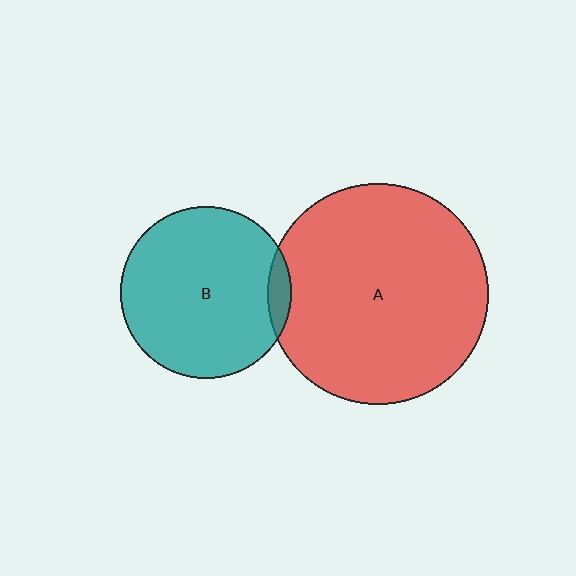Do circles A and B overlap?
Yes.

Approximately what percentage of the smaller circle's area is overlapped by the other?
Approximately 5%.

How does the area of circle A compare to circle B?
Approximately 1.7 times.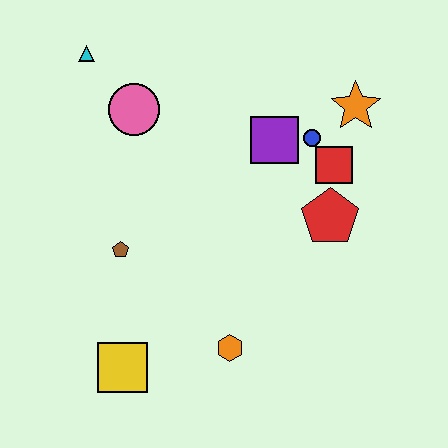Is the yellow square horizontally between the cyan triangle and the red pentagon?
Yes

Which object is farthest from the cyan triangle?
The orange hexagon is farthest from the cyan triangle.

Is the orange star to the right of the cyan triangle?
Yes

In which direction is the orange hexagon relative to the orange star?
The orange hexagon is below the orange star.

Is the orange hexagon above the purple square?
No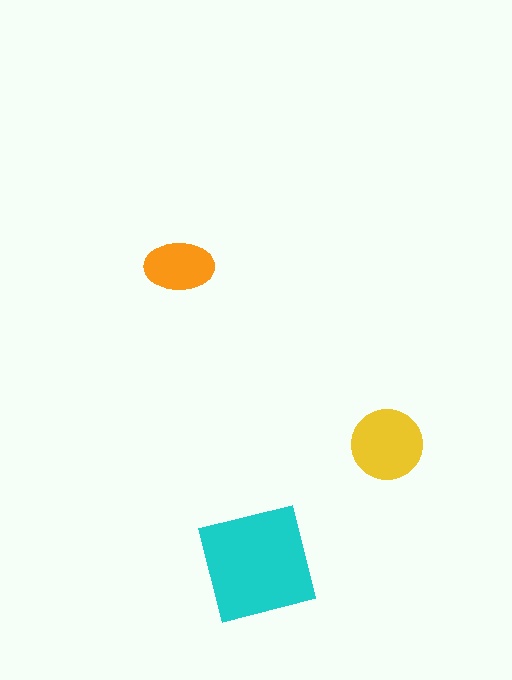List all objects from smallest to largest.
The orange ellipse, the yellow circle, the cyan square.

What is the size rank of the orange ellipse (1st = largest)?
3rd.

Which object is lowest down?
The cyan square is bottommost.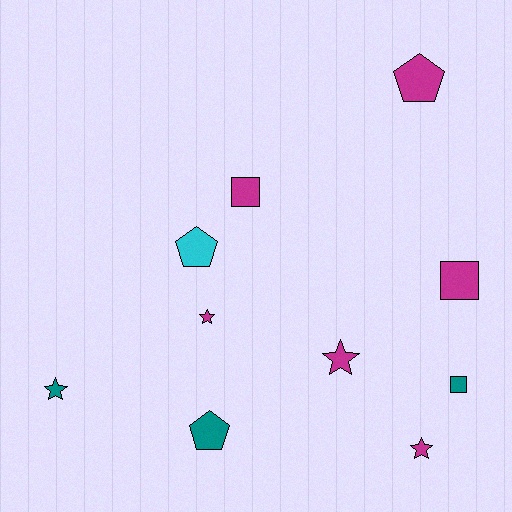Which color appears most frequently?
Magenta, with 6 objects.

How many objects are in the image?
There are 10 objects.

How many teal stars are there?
There is 1 teal star.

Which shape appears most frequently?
Star, with 4 objects.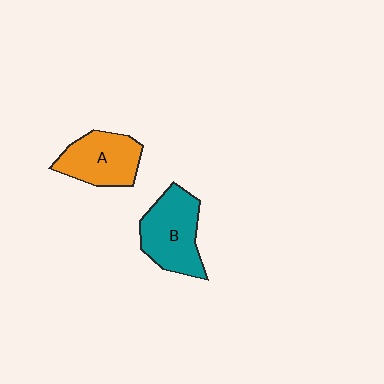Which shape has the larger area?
Shape B (teal).